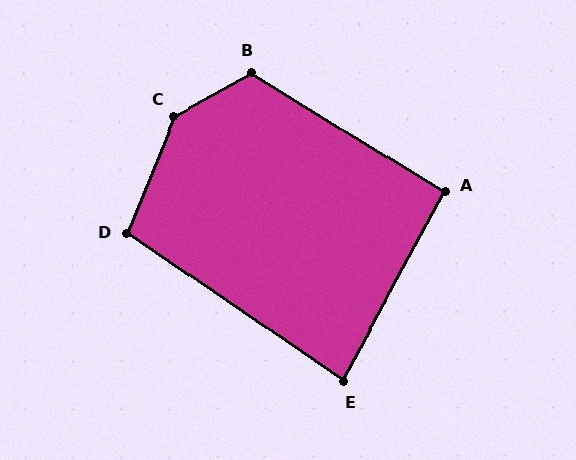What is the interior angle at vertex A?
Approximately 94 degrees (approximately right).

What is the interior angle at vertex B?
Approximately 119 degrees (obtuse).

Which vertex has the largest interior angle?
C, at approximately 141 degrees.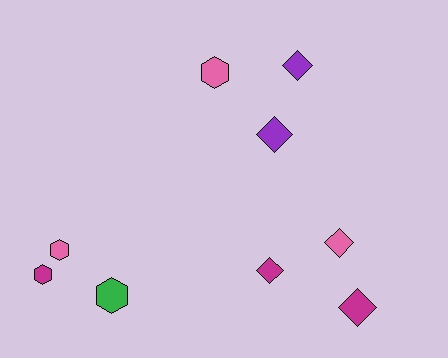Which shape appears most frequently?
Diamond, with 5 objects.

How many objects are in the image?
There are 9 objects.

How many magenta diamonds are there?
There are 2 magenta diamonds.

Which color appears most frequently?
Pink, with 3 objects.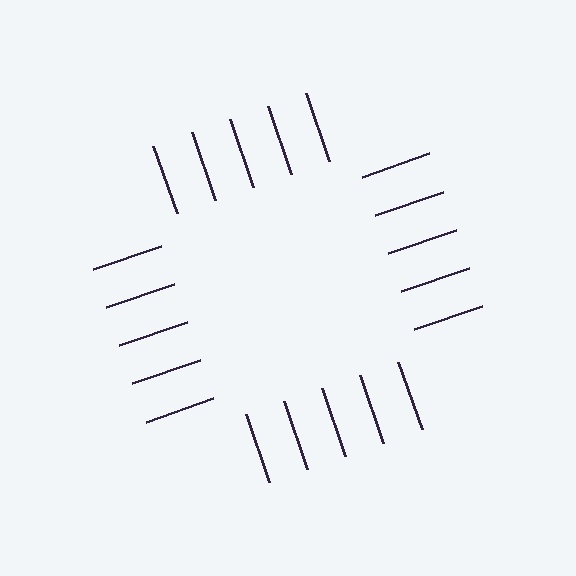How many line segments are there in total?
20 — 5 along each of the 4 edges.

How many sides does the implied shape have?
4 sides — the line-ends trace a square.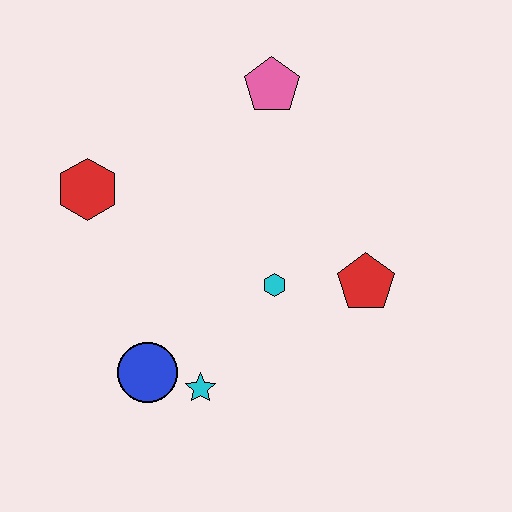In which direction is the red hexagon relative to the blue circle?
The red hexagon is above the blue circle.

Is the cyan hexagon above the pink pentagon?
No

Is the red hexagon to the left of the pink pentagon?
Yes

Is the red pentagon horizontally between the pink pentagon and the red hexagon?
No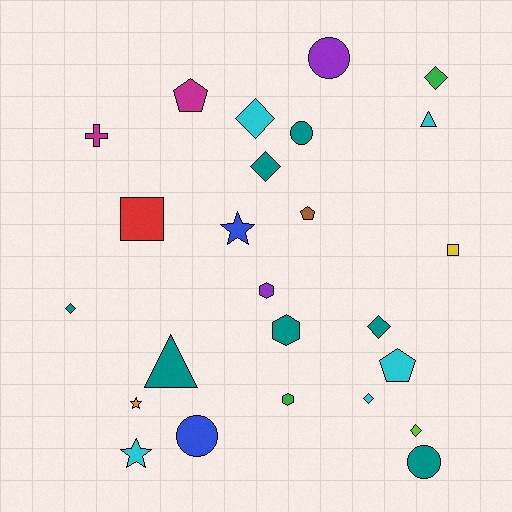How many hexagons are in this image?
There are 3 hexagons.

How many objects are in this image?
There are 25 objects.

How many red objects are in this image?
There is 1 red object.